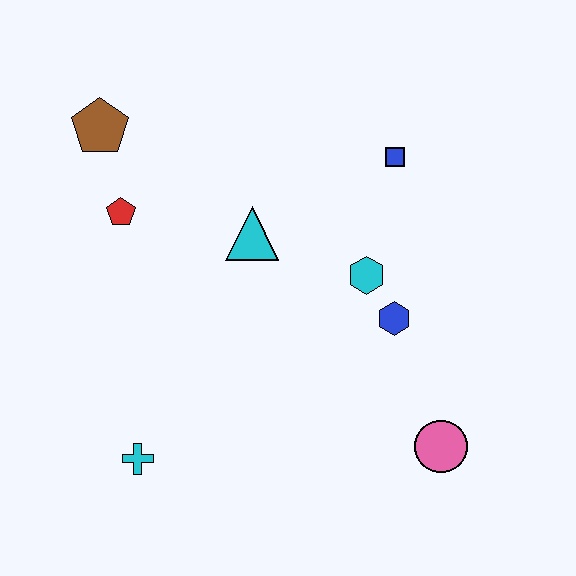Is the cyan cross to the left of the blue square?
Yes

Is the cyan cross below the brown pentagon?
Yes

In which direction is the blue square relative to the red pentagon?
The blue square is to the right of the red pentagon.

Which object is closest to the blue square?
The cyan hexagon is closest to the blue square.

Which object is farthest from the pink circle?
The brown pentagon is farthest from the pink circle.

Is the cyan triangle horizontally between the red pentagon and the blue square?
Yes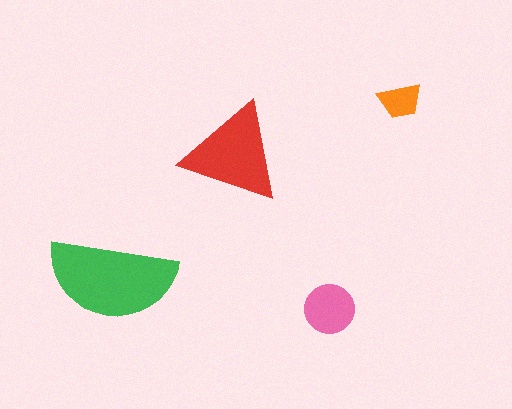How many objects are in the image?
There are 4 objects in the image.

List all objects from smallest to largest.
The orange trapezoid, the pink circle, the red triangle, the green semicircle.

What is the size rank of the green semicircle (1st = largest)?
1st.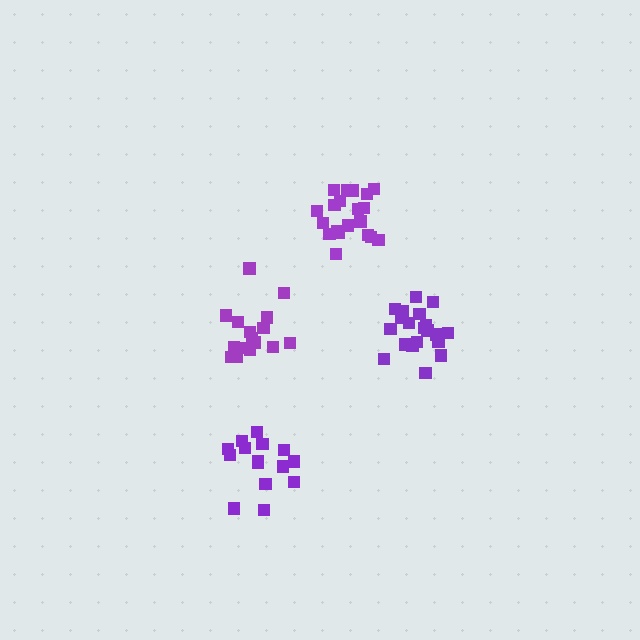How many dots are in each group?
Group 1: 16 dots, Group 2: 15 dots, Group 3: 20 dots, Group 4: 20 dots (71 total).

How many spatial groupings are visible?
There are 4 spatial groupings.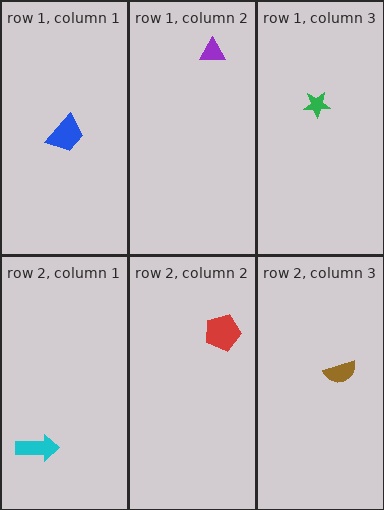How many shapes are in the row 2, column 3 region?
1.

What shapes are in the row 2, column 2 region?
The red pentagon.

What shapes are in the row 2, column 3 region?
The brown semicircle.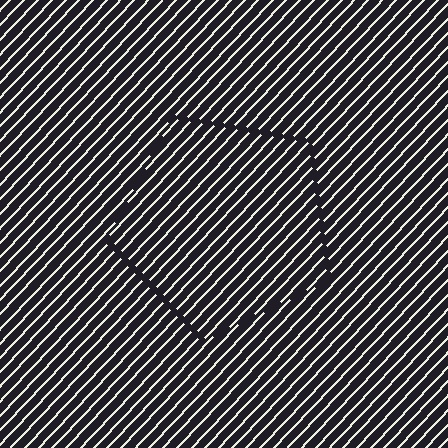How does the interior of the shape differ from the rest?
The interior of the shape contains the same grating, shifted by half a period — the contour is defined by the phase discontinuity where line-ends from the inner and outer gratings abut.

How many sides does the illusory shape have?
5 sides — the line-ends trace a pentagon.